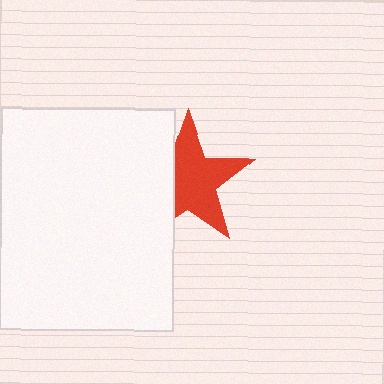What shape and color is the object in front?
The object in front is a white rectangle.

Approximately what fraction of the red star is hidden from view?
Roughly 33% of the red star is hidden behind the white rectangle.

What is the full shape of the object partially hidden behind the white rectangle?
The partially hidden object is a red star.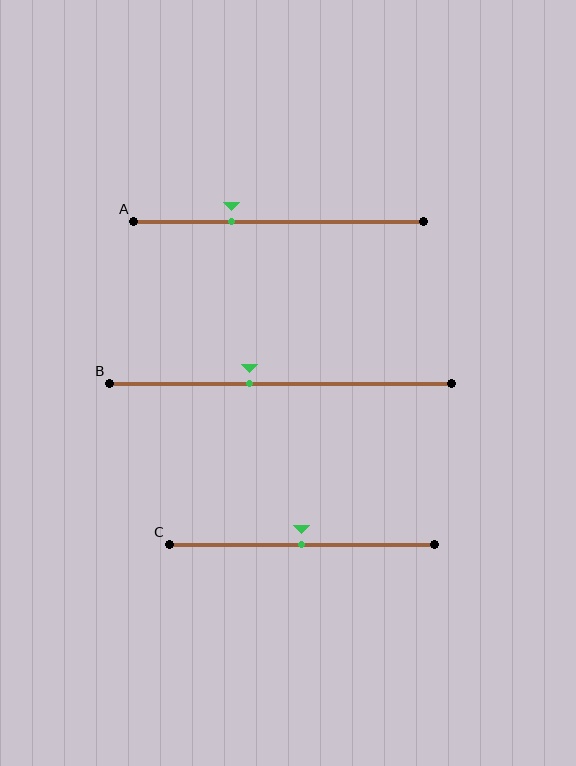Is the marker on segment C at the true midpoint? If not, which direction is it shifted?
Yes, the marker on segment C is at the true midpoint.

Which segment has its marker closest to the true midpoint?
Segment C has its marker closest to the true midpoint.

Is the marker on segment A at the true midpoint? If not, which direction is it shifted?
No, the marker on segment A is shifted to the left by about 16% of the segment length.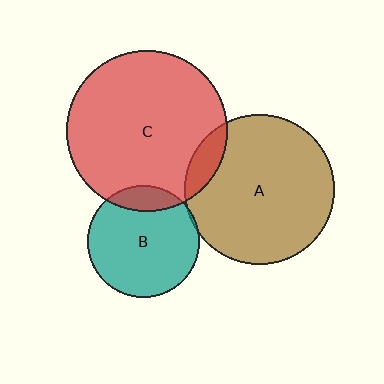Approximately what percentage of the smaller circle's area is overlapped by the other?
Approximately 15%.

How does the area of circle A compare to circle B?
Approximately 1.8 times.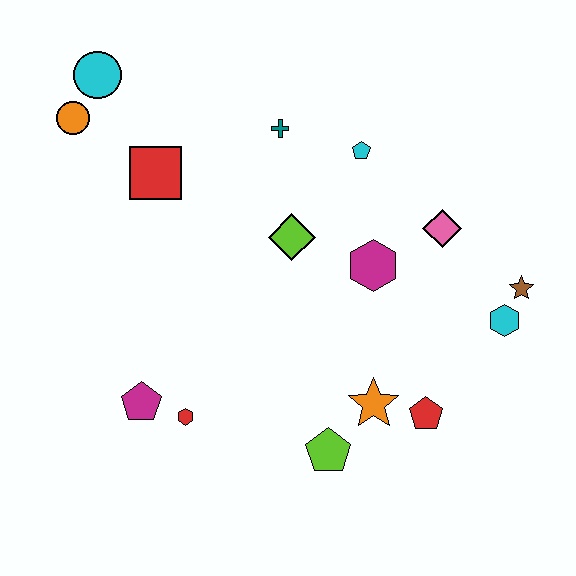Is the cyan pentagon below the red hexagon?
No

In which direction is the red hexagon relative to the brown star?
The red hexagon is to the left of the brown star.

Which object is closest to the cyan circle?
The orange circle is closest to the cyan circle.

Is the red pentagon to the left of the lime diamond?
No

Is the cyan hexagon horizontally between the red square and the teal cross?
No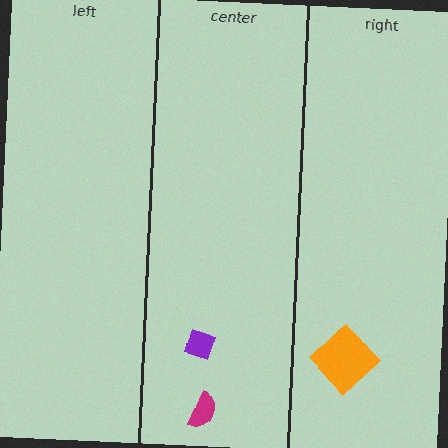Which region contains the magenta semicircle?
The center region.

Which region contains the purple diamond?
The center region.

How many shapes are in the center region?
2.